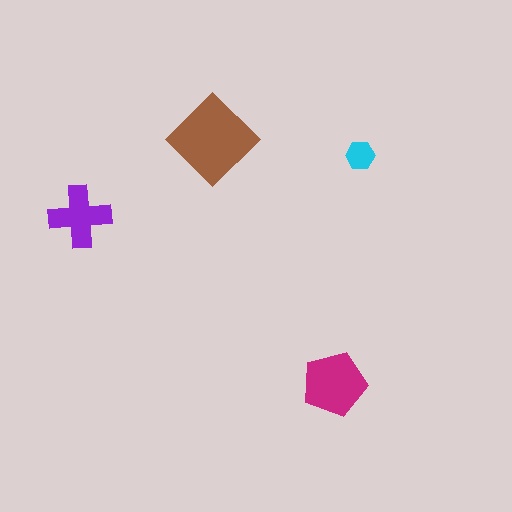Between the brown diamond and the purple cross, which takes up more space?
The brown diamond.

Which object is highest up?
The brown diamond is topmost.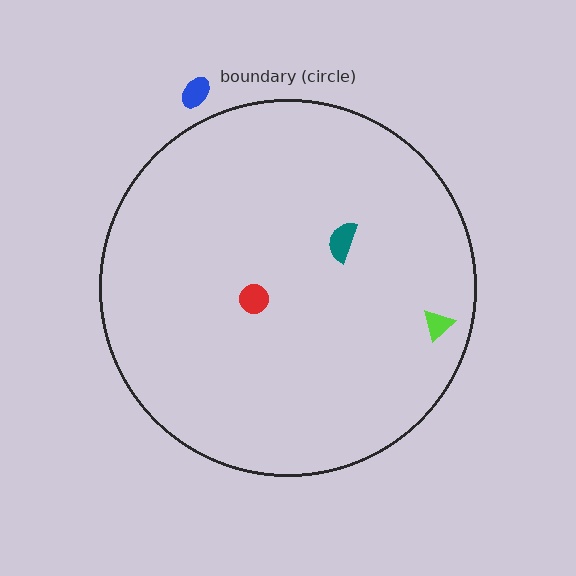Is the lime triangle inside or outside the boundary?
Inside.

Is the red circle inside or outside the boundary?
Inside.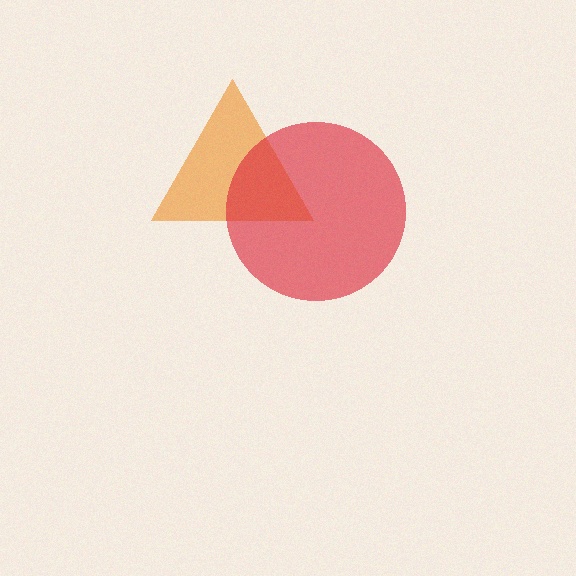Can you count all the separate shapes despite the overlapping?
Yes, there are 2 separate shapes.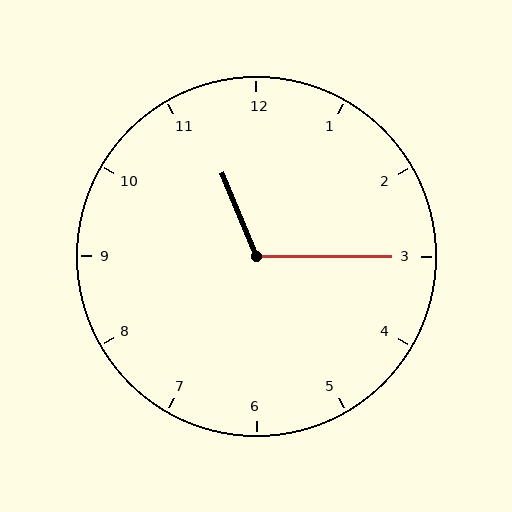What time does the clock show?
11:15.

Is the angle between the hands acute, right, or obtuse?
It is obtuse.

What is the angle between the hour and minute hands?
Approximately 112 degrees.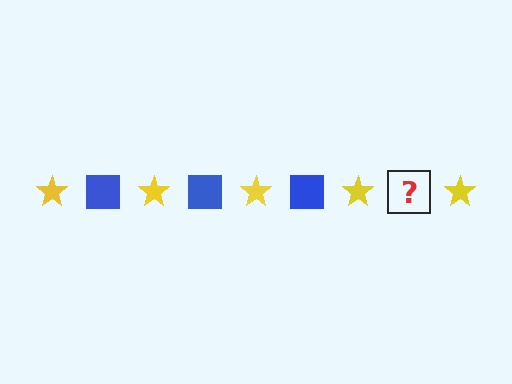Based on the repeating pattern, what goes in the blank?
The blank should be a blue square.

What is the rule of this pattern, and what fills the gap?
The rule is that the pattern alternates between yellow star and blue square. The gap should be filled with a blue square.